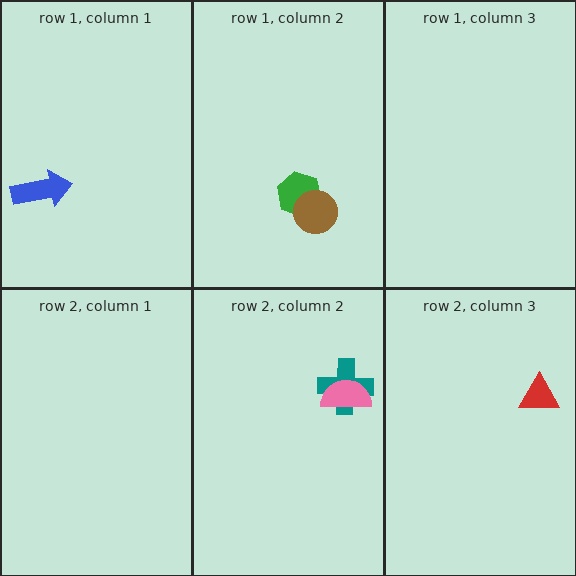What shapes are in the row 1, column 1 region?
The blue arrow.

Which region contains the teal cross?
The row 2, column 2 region.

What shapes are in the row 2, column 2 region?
The teal cross, the pink semicircle.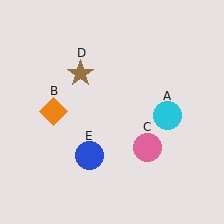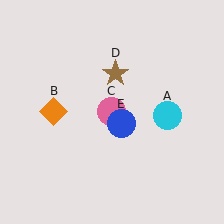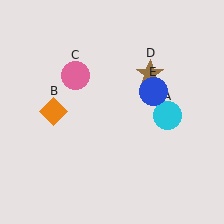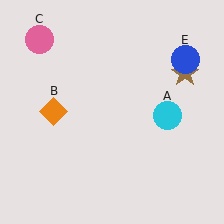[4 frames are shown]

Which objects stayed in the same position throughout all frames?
Cyan circle (object A) and orange diamond (object B) remained stationary.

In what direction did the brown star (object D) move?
The brown star (object D) moved right.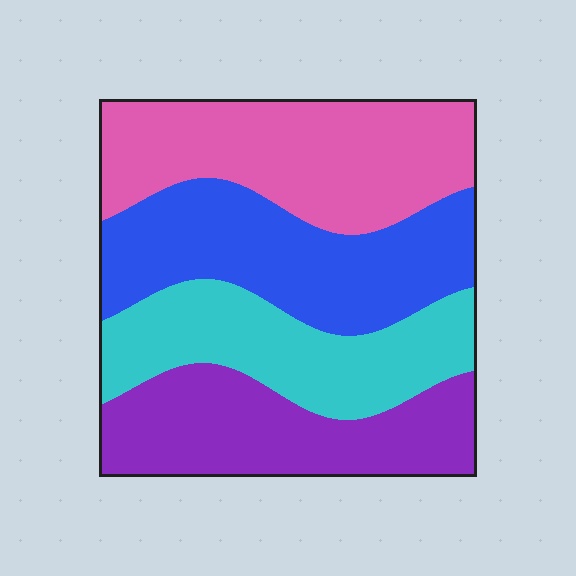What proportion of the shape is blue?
Blue takes up about one quarter (1/4) of the shape.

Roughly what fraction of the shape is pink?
Pink covers roughly 30% of the shape.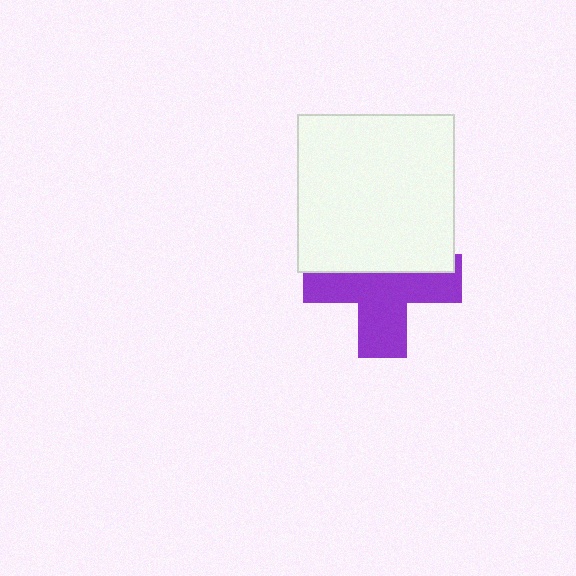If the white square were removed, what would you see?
You would see the complete purple cross.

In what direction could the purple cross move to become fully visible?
The purple cross could move down. That would shift it out from behind the white square entirely.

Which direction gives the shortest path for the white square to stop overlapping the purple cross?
Moving up gives the shortest separation.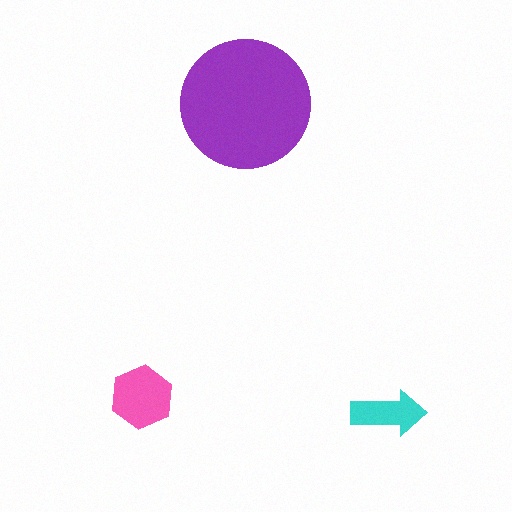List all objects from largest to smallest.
The purple circle, the pink hexagon, the cyan arrow.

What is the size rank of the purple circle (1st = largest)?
1st.